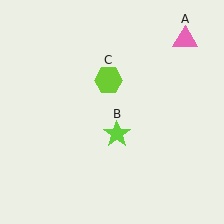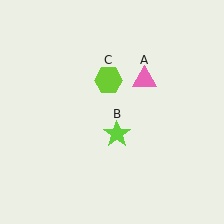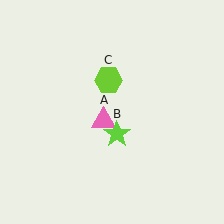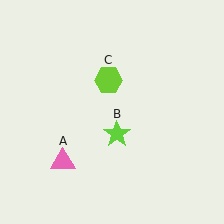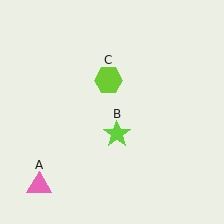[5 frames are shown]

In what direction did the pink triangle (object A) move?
The pink triangle (object A) moved down and to the left.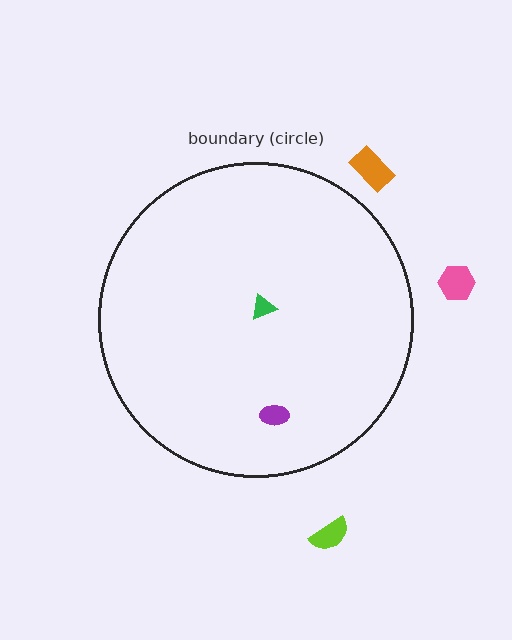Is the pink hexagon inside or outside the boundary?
Outside.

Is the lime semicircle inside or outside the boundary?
Outside.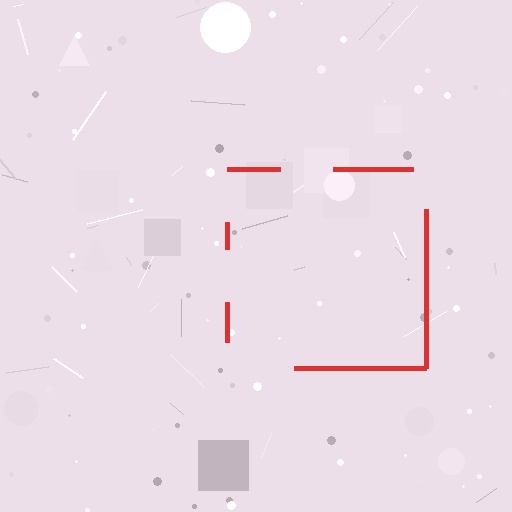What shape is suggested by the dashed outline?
The dashed outline suggests a square.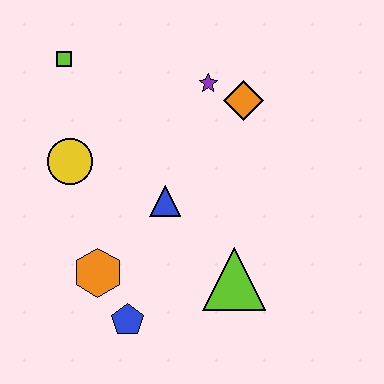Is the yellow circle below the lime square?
Yes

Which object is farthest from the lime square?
The lime triangle is farthest from the lime square.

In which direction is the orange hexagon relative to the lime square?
The orange hexagon is below the lime square.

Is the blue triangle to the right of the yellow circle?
Yes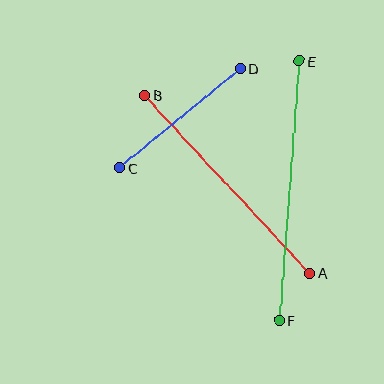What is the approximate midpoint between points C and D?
The midpoint is at approximately (180, 118) pixels.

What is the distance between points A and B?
The distance is approximately 242 pixels.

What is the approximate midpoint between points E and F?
The midpoint is at approximately (289, 191) pixels.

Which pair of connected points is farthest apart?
Points E and F are farthest apart.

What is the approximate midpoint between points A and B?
The midpoint is at approximately (227, 184) pixels.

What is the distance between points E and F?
The distance is approximately 260 pixels.